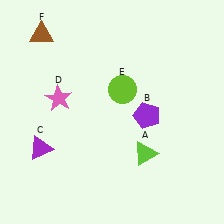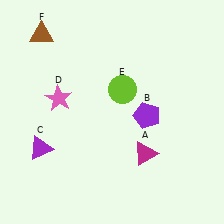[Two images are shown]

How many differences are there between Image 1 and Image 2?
There is 1 difference between the two images.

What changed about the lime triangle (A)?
In Image 1, A is lime. In Image 2, it changed to magenta.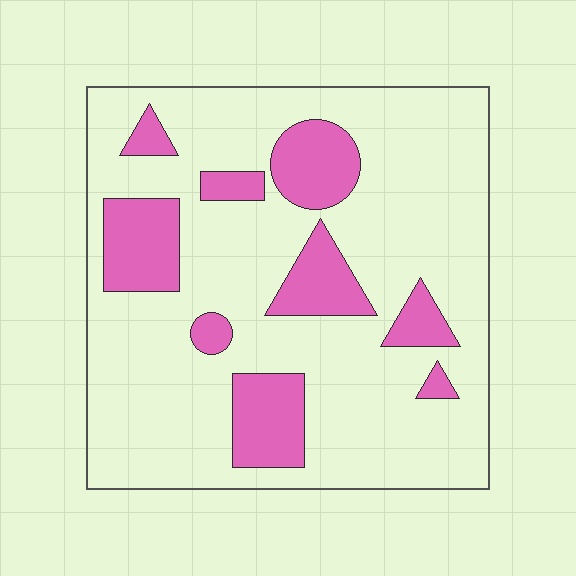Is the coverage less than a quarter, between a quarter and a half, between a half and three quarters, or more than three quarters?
Less than a quarter.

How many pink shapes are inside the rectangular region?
9.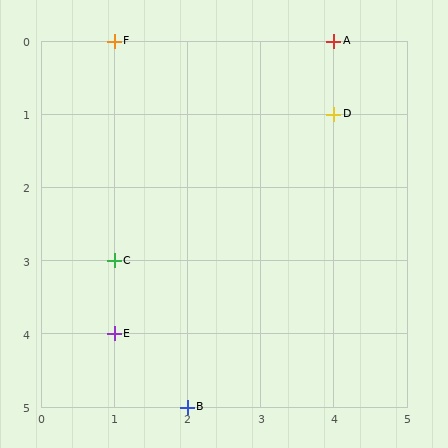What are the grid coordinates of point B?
Point B is at grid coordinates (2, 5).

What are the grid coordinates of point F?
Point F is at grid coordinates (1, 0).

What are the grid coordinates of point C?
Point C is at grid coordinates (1, 3).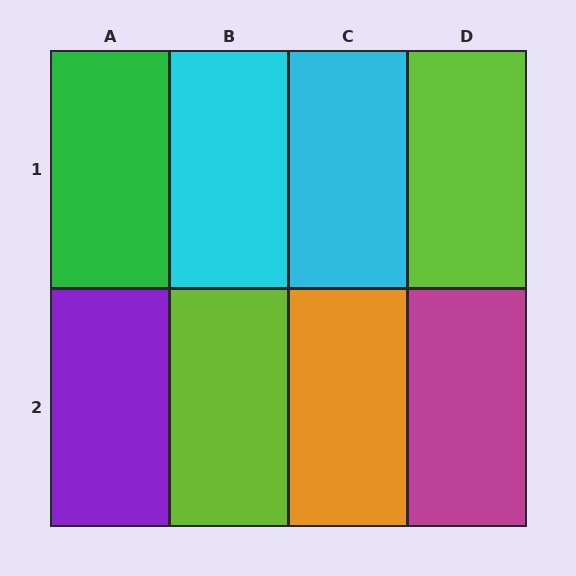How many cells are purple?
1 cell is purple.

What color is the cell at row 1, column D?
Lime.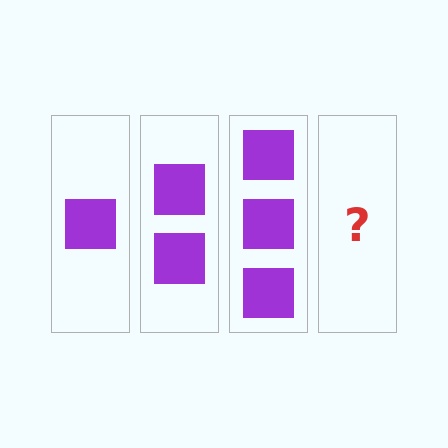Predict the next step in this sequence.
The next step is 4 squares.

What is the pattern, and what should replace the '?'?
The pattern is that each step adds one more square. The '?' should be 4 squares.